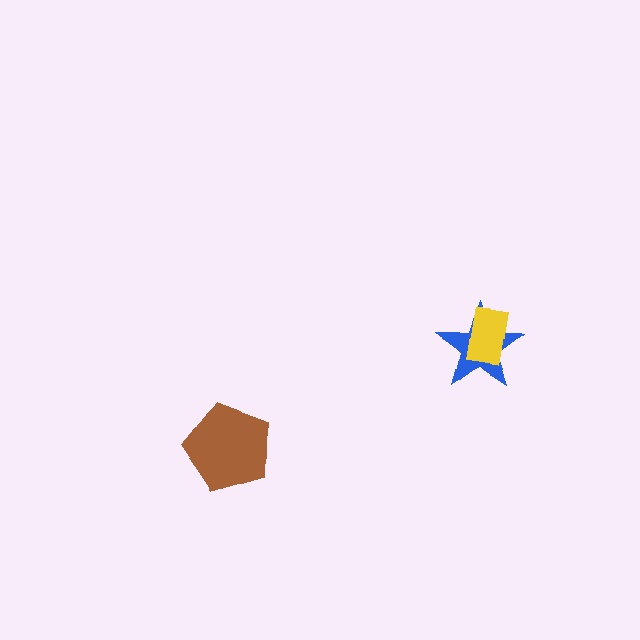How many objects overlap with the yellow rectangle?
1 object overlaps with the yellow rectangle.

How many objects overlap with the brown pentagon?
0 objects overlap with the brown pentagon.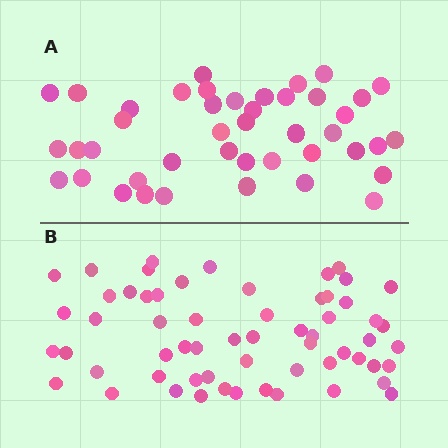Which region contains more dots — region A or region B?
Region B (the bottom region) has more dots.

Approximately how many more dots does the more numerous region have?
Region B has approximately 15 more dots than region A.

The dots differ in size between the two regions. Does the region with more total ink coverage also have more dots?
No. Region A has more total ink coverage because its dots are larger, but region B actually contains more individual dots. Total area can be misleading — the number of items is what matters here.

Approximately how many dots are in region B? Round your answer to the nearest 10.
About 60 dots.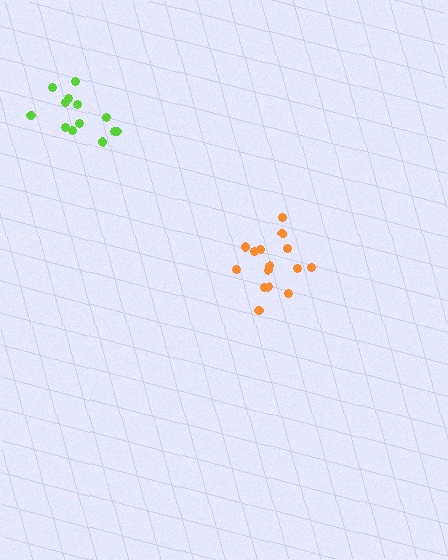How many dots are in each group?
Group 1: 13 dots, Group 2: 15 dots (28 total).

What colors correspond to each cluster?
The clusters are colored: lime, orange.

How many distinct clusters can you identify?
There are 2 distinct clusters.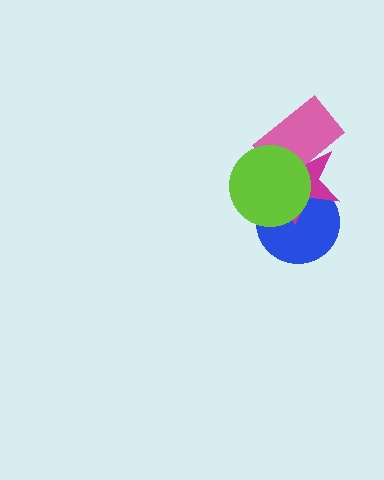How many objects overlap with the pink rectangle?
2 objects overlap with the pink rectangle.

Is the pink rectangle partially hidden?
Yes, it is partially covered by another shape.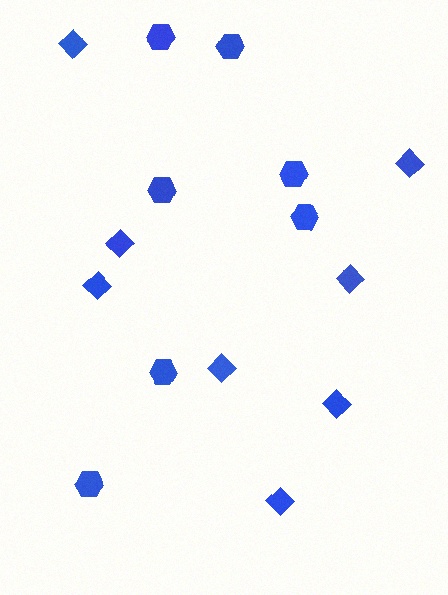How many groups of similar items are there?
There are 2 groups: one group of hexagons (7) and one group of diamonds (8).